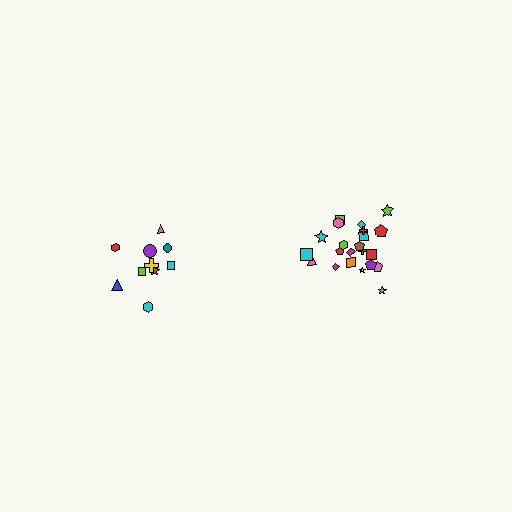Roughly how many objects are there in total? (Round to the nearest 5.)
Roughly 30 objects in total.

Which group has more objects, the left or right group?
The right group.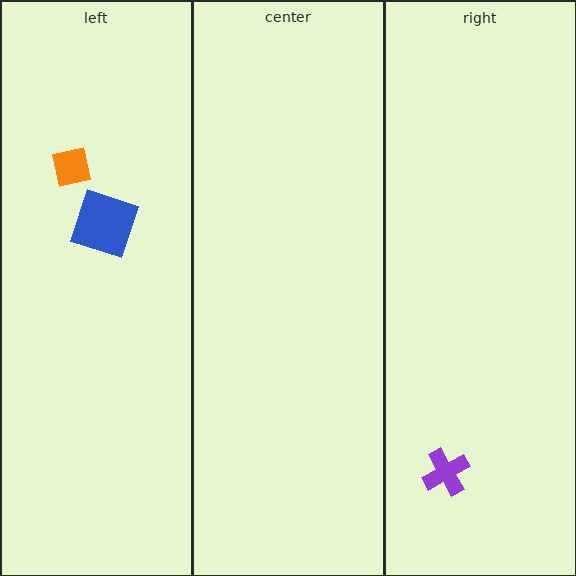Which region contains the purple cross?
The right region.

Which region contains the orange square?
The left region.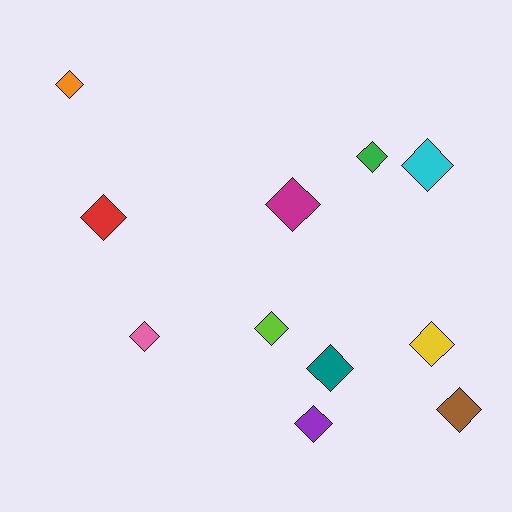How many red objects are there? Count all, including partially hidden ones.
There is 1 red object.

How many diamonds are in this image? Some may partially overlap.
There are 11 diamonds.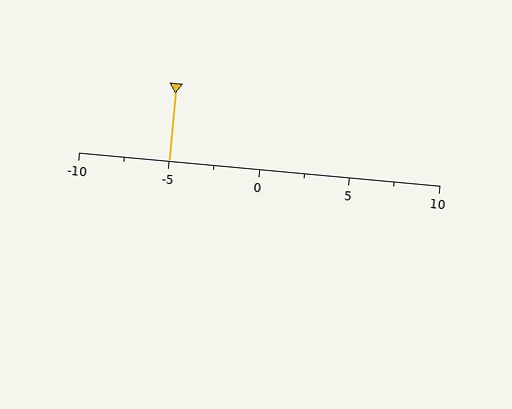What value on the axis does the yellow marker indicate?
The marker indicates approximately -5.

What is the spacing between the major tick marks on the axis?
The major ticks are spaced 5 apart.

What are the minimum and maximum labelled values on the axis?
The axis runs from -10 to 10.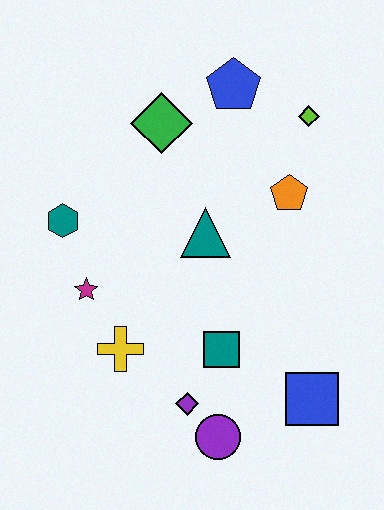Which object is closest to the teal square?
The purple diamond is closest to the teal square.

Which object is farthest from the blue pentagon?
The purple circle is farthest from the blue pentagon.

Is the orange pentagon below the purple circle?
No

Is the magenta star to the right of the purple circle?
No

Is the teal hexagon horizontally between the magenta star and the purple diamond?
No